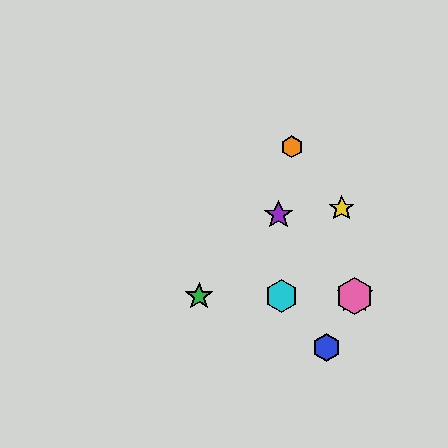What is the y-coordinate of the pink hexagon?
The pink hexagon is at y≈296.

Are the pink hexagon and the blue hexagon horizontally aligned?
No, the pink hexagon is at y≈296 and the blue hexagon is at y≈347.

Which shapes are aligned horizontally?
The red star, the green star, the cyan hexagon, the pink hexagon are aligned horizontally.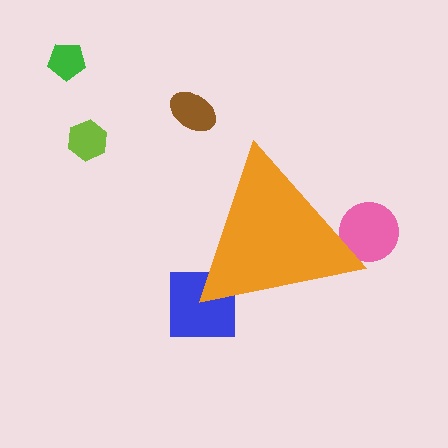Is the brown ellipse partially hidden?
No, the brown ellipse is fully visible.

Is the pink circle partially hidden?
Yes, the pink circle is partially hidden behind the orange triangle.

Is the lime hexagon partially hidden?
No, the lime hexagon is fully visible.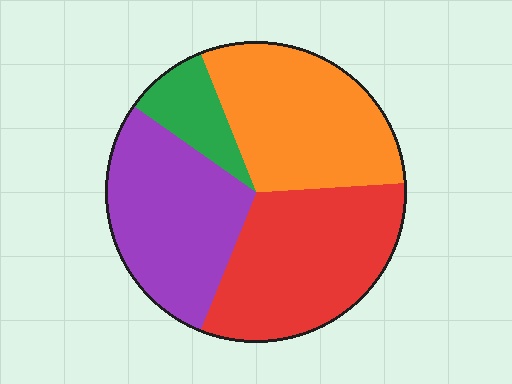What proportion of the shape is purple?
Purple covers 29% of the shape.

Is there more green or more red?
Red.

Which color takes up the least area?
Green, at roughly 10%.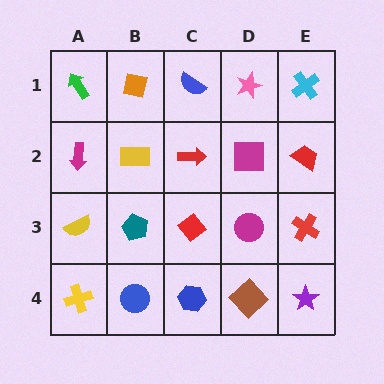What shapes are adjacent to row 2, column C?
A blue semicircle (row 1, column C), a red diamond (row 3, column C), a yellow rectangle (row 2, column B), a magenta square (row 2, column D).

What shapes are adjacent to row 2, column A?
A green arrow (row 1, column A), a yellow semicircle (row 3, column A), a yellow rectangle (row 2, column B).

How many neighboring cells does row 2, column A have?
3.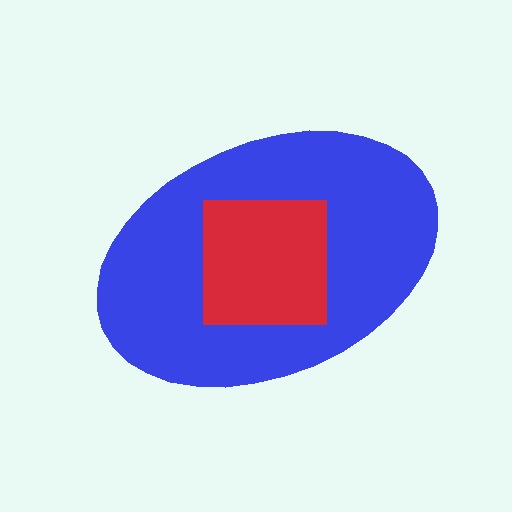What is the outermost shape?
The blue ellipse.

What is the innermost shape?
The red square.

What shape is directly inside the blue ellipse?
The red square.